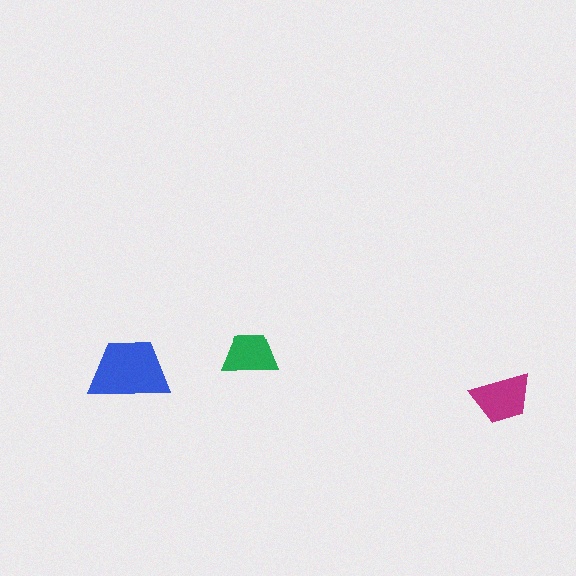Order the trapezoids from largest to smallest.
the blue one, the magenta one, the green one.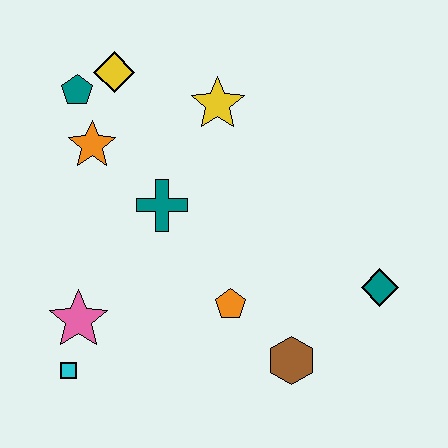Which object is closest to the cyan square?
The pink star is closest to the cyan square.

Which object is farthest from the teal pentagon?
The teal diamond is farthest from the teal pentagon.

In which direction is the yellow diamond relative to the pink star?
The yellow diamond is above the pink star.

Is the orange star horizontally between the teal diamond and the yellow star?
No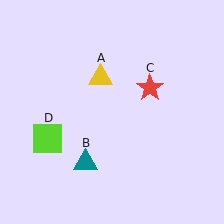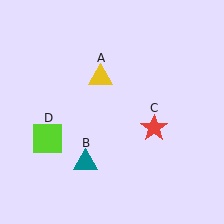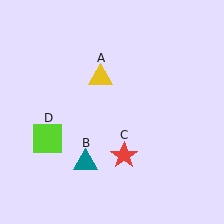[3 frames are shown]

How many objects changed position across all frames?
1 object changed position: red star (object C).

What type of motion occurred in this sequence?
The red star (object C) rotated clockwise around the center of the scene.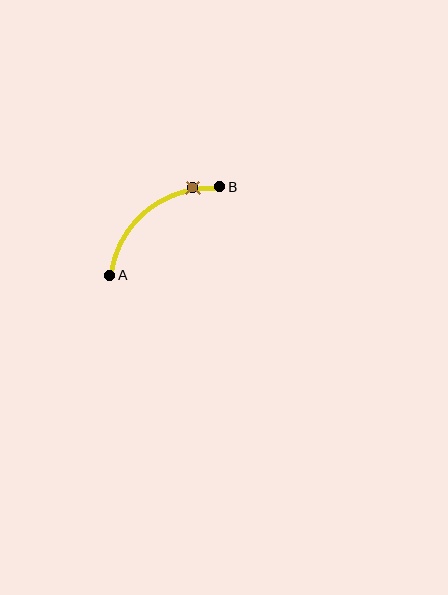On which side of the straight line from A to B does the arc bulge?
The arc bulges above and to the left of the straight line connecting A and B.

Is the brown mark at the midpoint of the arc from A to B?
No. The brown mark lies on the arc but is closer to endpoint B. The arc midpoint would be at the point on the curve equidistant along the arc from both A and B.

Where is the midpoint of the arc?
The arc midpoint is the point on the curve farthest from the straight line joining A and B. It sits above and to the left of that line.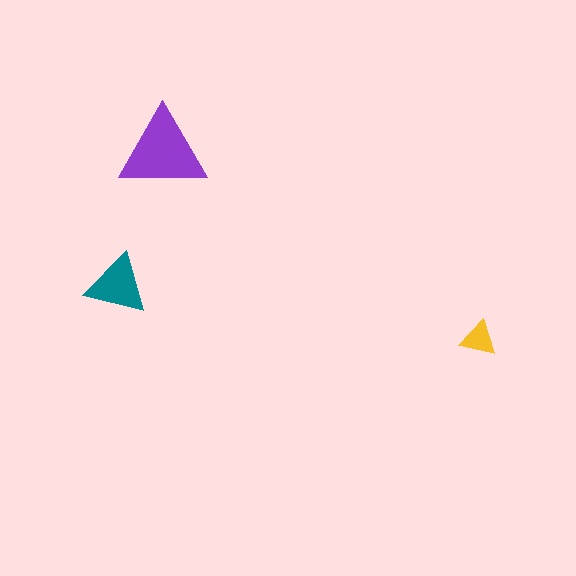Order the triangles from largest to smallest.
the purple one, the teal one, the yellow one.